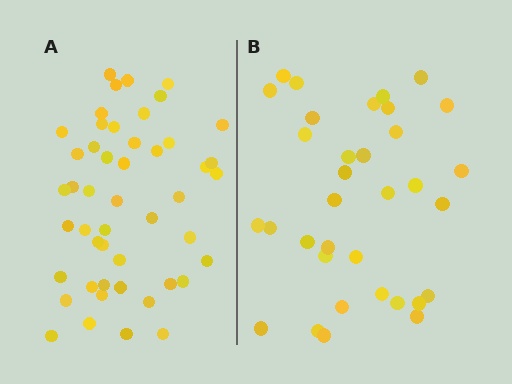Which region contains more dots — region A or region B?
Region A (the left region) has more dots.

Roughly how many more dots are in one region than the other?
Region A has approximately 15 more dots than region B.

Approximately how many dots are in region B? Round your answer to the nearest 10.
About 30 dots. (The exact count is 34, which rounds to 30.)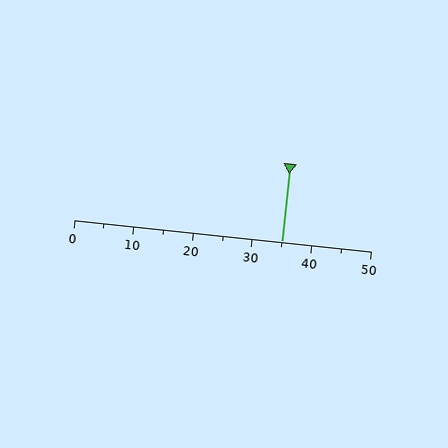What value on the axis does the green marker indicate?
The marker indicates approximately 35.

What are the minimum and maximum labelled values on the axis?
The axis runs from 0 to 50.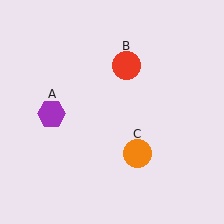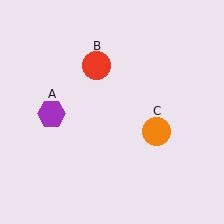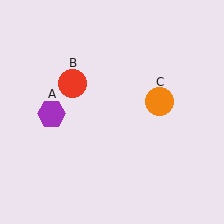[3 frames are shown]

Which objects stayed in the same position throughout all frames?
Purple hexagon (object A) remained stationary.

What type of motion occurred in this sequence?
The red circle (object B), orange circle (object C) rotated counterclockwise around the center of the scene.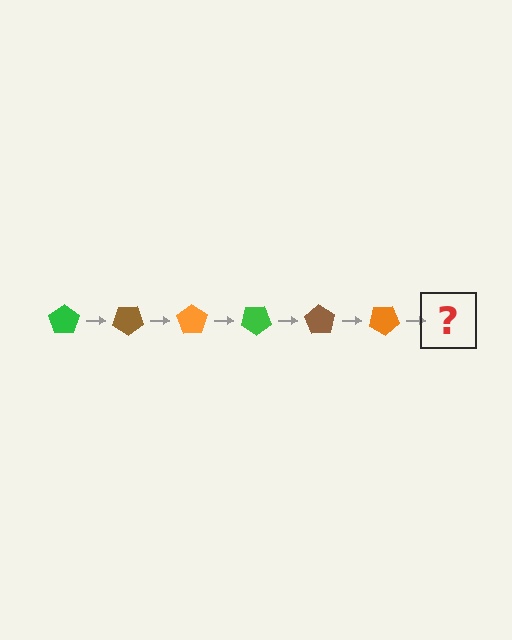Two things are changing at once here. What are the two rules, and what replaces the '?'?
The two rules are that it rotates 35 degrees each step and the color cycles through green, brown, and orange. The '?' should be a green pentagon, rotated 210 degrees from the start.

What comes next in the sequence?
The next element should be a green pentagon, rotated 210 degrees from the start.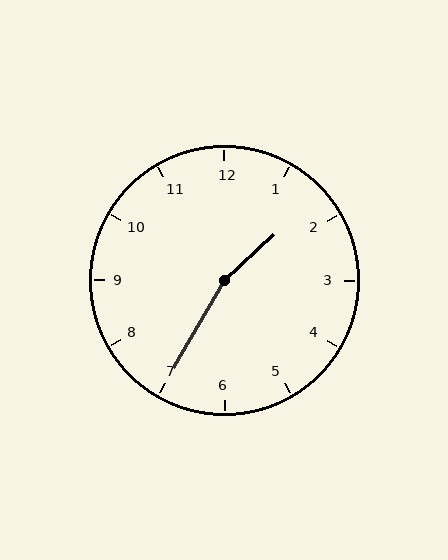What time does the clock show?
1:35.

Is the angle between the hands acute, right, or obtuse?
It is obtuse.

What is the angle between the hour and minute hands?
Approximately 162 degrees.